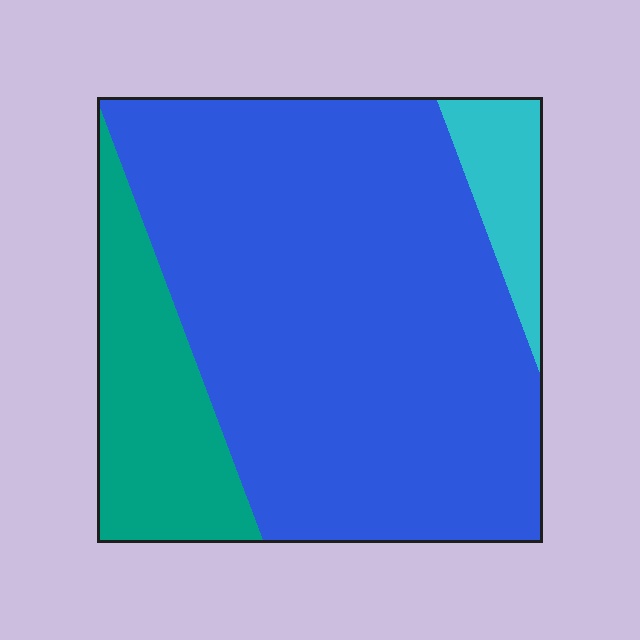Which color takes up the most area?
Blue, at roughly 75%.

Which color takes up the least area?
Cyan, at roughly 10%.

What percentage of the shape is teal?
Teal covers 19% of the shape.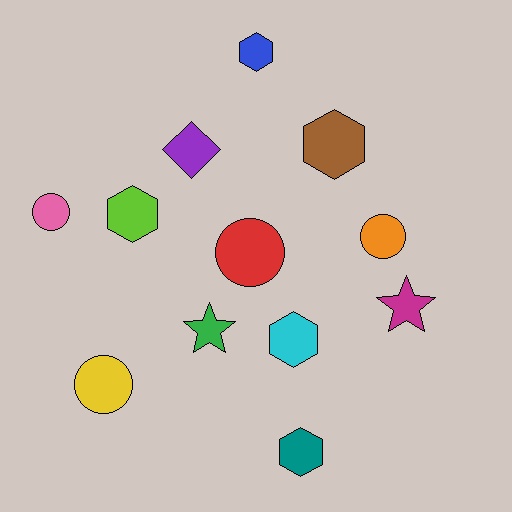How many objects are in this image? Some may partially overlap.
There are 12 objects.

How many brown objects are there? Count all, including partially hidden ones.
There is 1 brown object.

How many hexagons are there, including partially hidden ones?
There are 5 hexagons.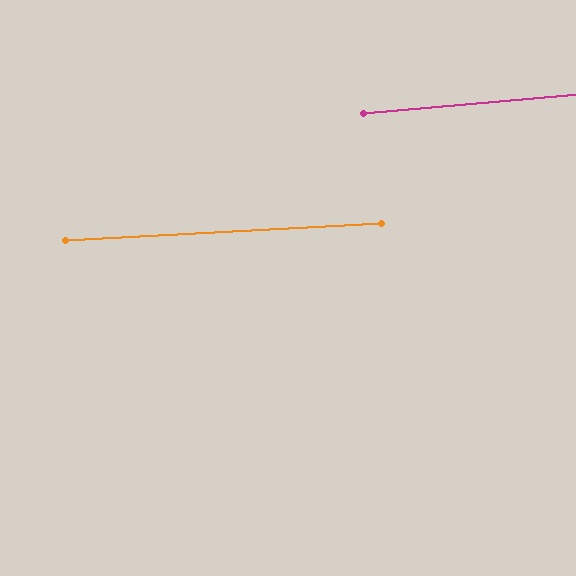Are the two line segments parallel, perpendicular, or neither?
Parallel — their directions differ by only 1.9°.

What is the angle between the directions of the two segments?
Approximately 2 degrees.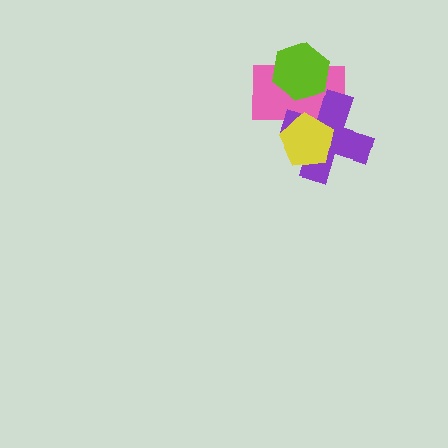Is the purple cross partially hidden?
Yes, it is partially covered by another shape.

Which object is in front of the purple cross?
The yellow pentagon is in front of the purple cross.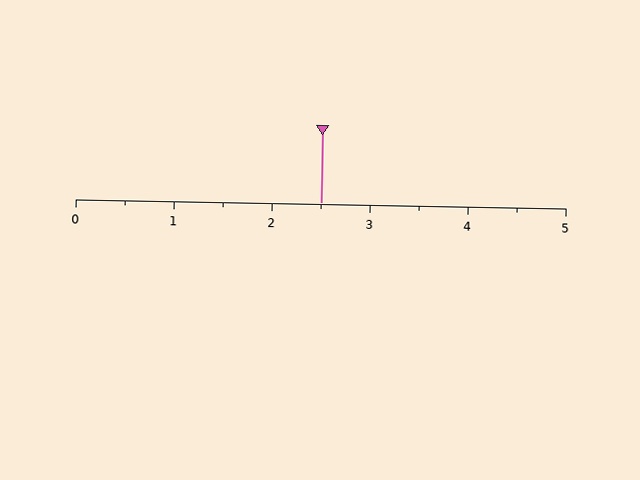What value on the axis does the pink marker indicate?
The marker indicates approximately 2.5.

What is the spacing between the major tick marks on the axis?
The major ticks are spaced 1 apart.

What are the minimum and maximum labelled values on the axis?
The axis runs from 0 to 5.